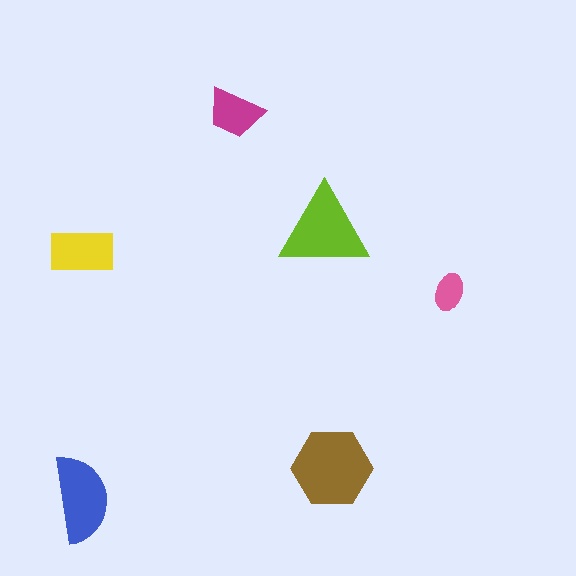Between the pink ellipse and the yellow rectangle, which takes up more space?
The yellow rectangle.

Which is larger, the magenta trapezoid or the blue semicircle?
The blue semicircle.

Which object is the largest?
The brown hexagon.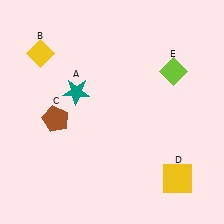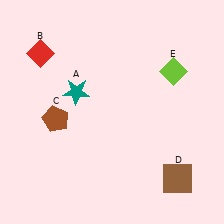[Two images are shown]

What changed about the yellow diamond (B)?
In Image 1, B is yellow. In Image 2, it changed to red.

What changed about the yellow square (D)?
In Image 1, D is yellow. In Image 2, it changed to brown.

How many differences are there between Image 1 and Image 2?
There are 2 differences between the two images.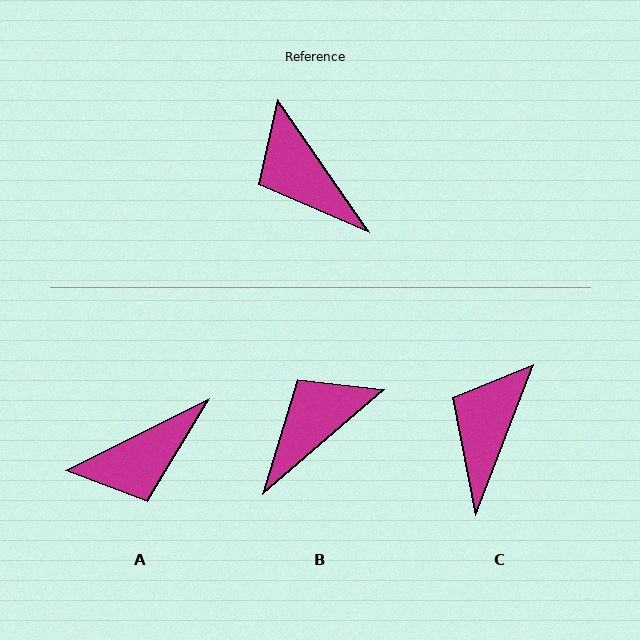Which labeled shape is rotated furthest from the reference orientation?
B, about 84 degrees away.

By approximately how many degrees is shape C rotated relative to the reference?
Approximately 55 degrees clockwise.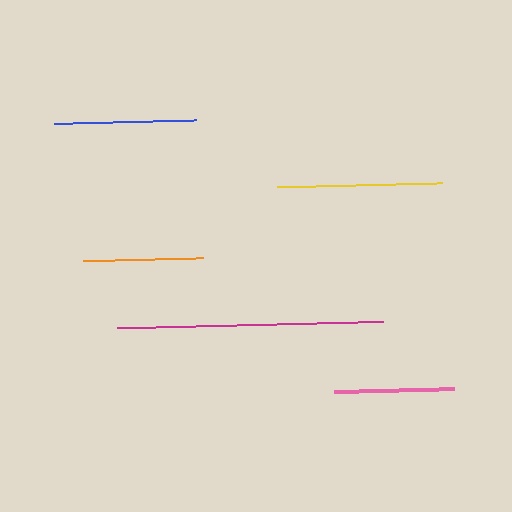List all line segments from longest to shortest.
From longest to shortest: magenta, yellow, blue, pink, orange.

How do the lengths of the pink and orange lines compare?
The pink and orange lines are approximately the same length.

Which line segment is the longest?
The magenta line is the longest at approximately 265 pixels.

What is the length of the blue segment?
The blue segment is approximately 142 pixels long.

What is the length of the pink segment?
The pink segment is approximately 120 pixels long.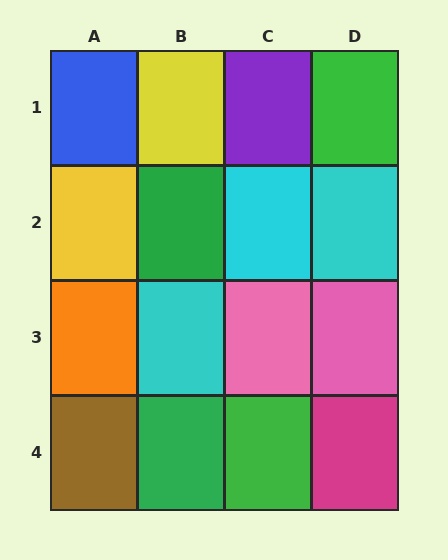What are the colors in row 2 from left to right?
Yellow, green, cyan, cyan.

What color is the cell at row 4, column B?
Green.